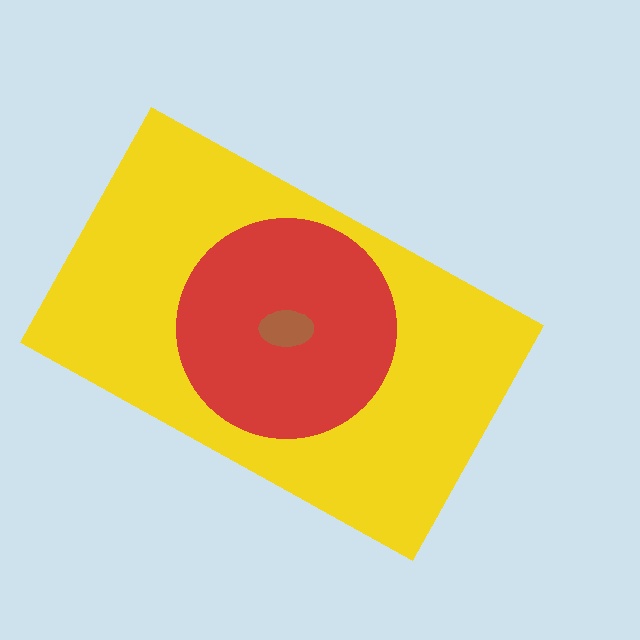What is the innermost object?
The brown ellipse.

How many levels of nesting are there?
3.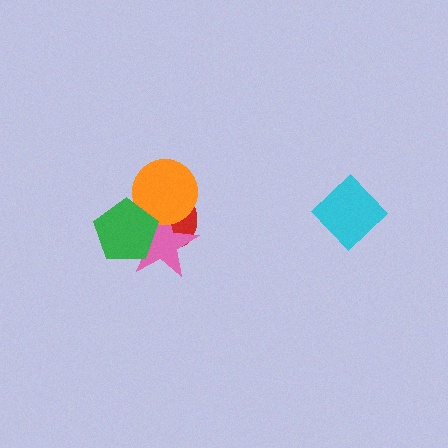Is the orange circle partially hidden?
Yes, it is partially covered by another shape.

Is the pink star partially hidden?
Yes, it is partially covered by another shape.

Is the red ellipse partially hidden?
Yes, it is partially covered by another shape.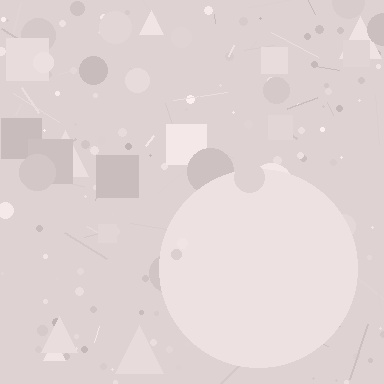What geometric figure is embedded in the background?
A circle is embedded in the background.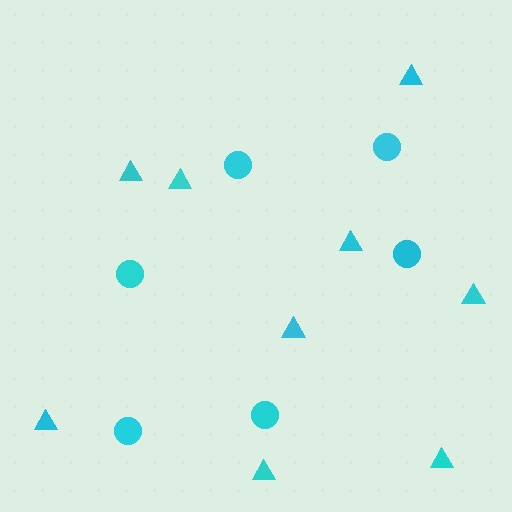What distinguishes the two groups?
There are 2 groups: one group of triangles (9) and one group of circles (6).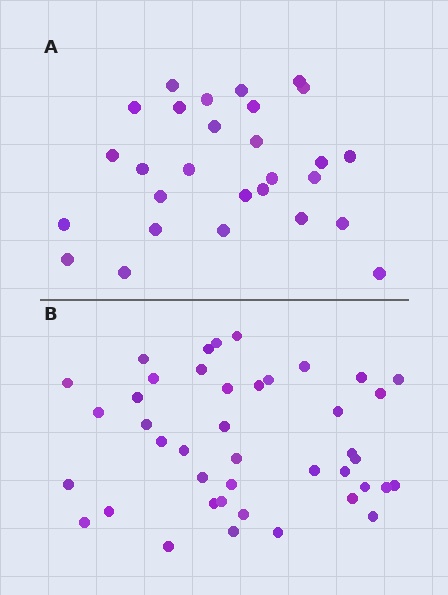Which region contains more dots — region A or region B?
Region B (the bottom region) has more dots.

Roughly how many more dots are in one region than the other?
Region B has approximately 15 more dots than region A.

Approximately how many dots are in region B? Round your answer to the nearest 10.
About 40 dots. (The exact count is 42, which rounds to 40.)